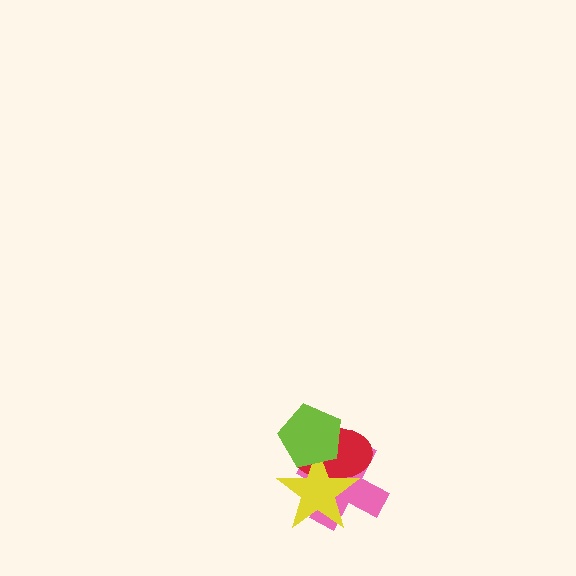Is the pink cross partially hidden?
Yes, it is partially covered by another shape.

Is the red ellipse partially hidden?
Yes, it is partially covered by another shape.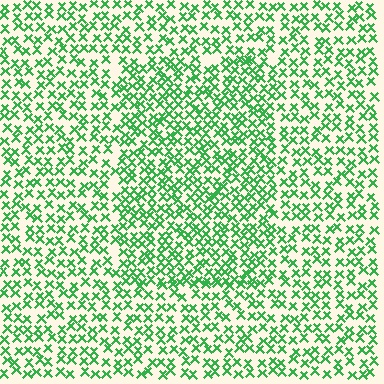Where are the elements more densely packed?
The elements are more densely packed inside the rectangle boundary.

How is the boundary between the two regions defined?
The boundary is defined by a change in element density (approximately 1.5x ratio). All elements are the same color, size, and shape.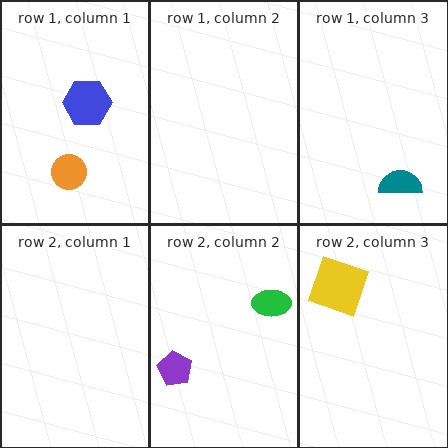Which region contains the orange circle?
The row 1, column 1 region.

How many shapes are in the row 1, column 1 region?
2.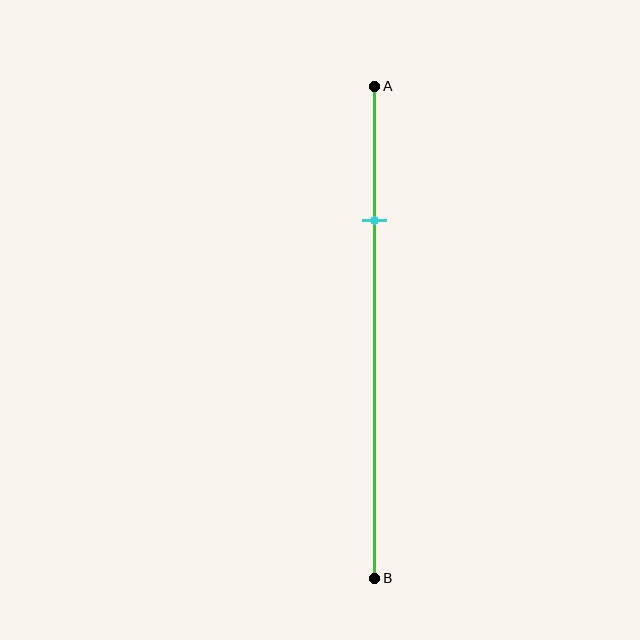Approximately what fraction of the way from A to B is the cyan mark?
The cyan mark is approximately 25% of the way from A to B.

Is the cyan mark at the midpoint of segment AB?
No, the mark is at about 25% from A, not at the 50% midpoint.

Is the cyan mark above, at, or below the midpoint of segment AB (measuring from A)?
The cyan mark is above the midpoint of segment AB.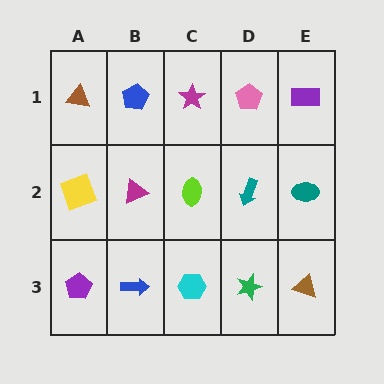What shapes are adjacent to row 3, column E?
A teal ellipse (row 2, column E), a green star (row 3, column D).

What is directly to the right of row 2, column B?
A lime ellipse.